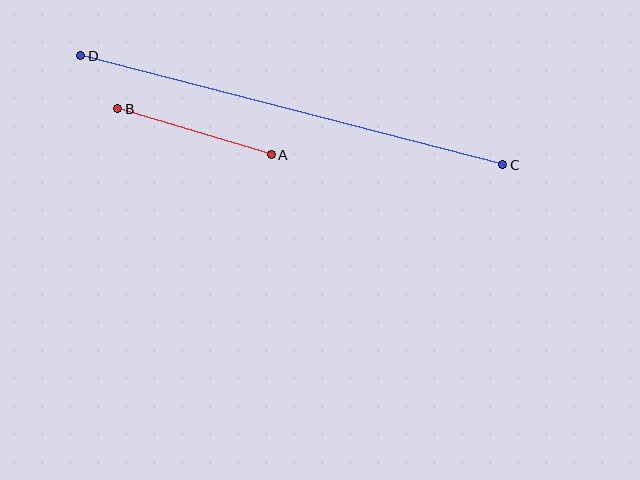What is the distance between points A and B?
The distance is approximately 160 pixels.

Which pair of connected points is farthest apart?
Points C and D are farthest apart.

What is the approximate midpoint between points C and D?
The midpoint is at approximately (292, 110) pixels.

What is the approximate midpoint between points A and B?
The midpoint is at approximately (195, 132) pixels.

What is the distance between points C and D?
The distance is approximately 436 pixels.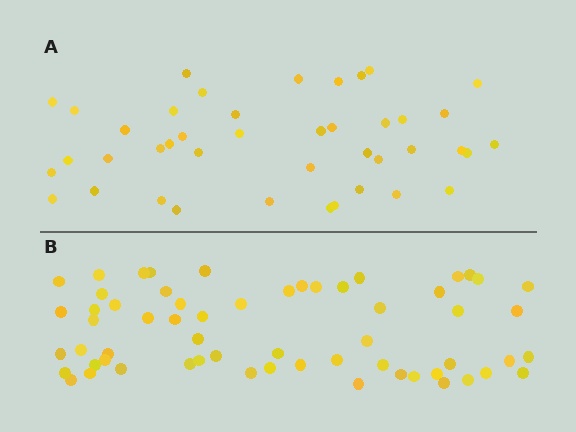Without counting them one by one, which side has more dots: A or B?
Region B (the bottom region) has more dots.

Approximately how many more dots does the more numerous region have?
Region B has approximately 20 more dots than region A.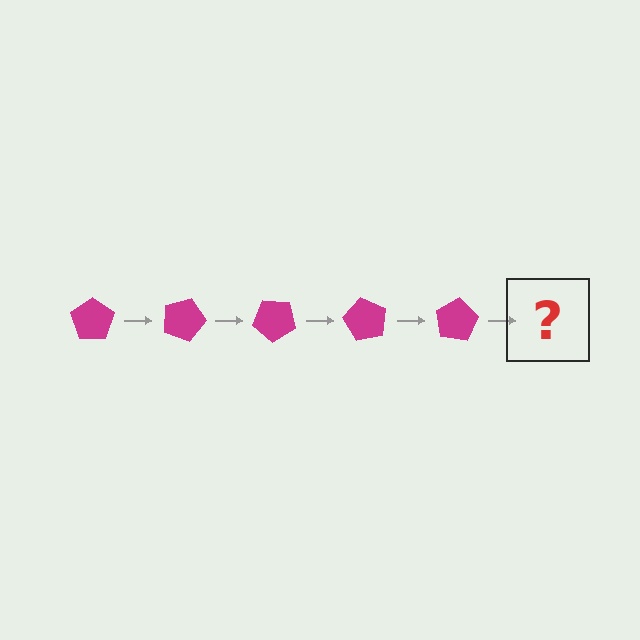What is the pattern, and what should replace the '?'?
The pattern is that the pentagon rotates 20 degrees each step. The '?' should be a magenta pentagon rotated 100 degrees.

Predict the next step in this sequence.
The next step is a magenta pentagon rotated 100 degrees.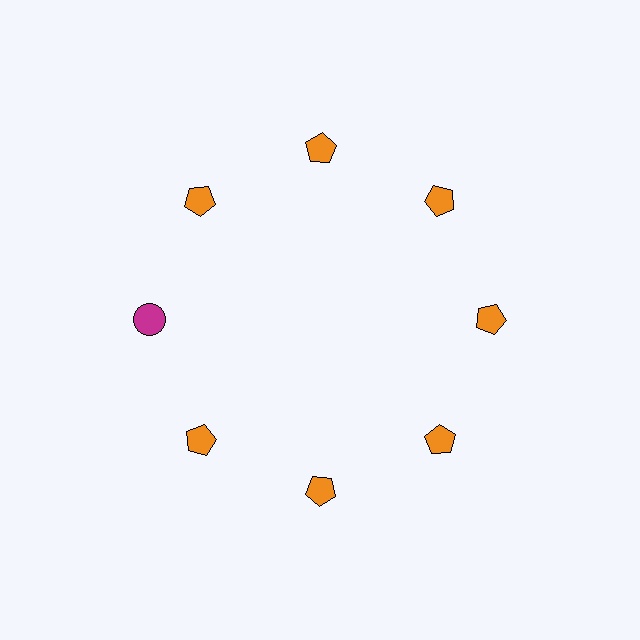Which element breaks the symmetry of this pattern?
The magenta circle at roughly the 9 o'clock position breaks the symmetry. All other shapes are orange pentagons.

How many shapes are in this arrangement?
There are 8 shapes arranged in a ring pattern.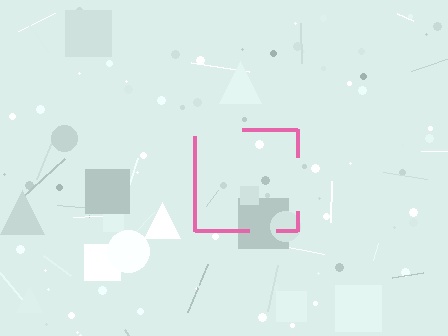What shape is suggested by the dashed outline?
The dashed outline suggests a square.